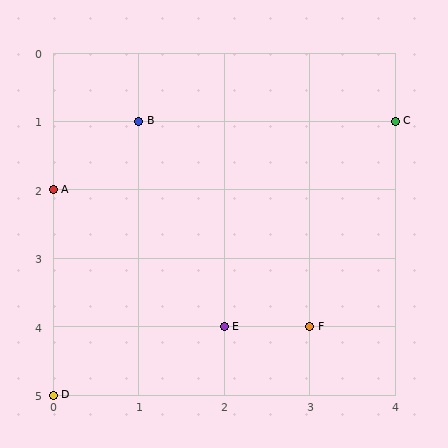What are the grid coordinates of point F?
Point F is at grid coordinates (3, 4).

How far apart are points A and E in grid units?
Points A and E are 2 columns and 2 rows apart (about 2.8 grid units diagonally).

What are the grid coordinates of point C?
Point C is at grid coordinates (4, 1).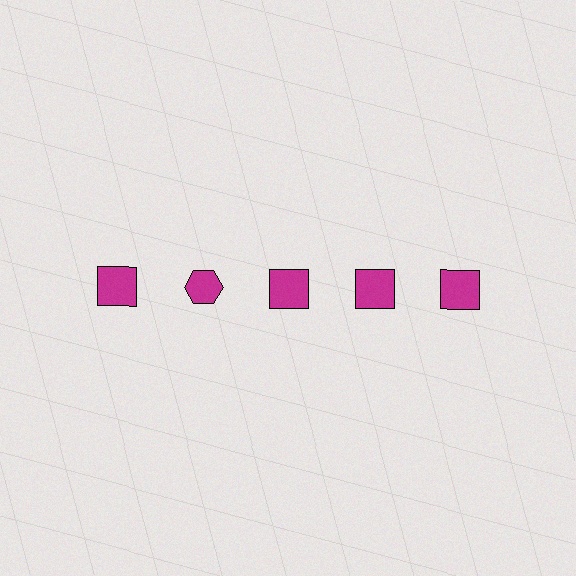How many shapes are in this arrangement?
There are 5 shapes arranged in a grid pattern.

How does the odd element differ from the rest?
It has a different shape: hexagon instead of square.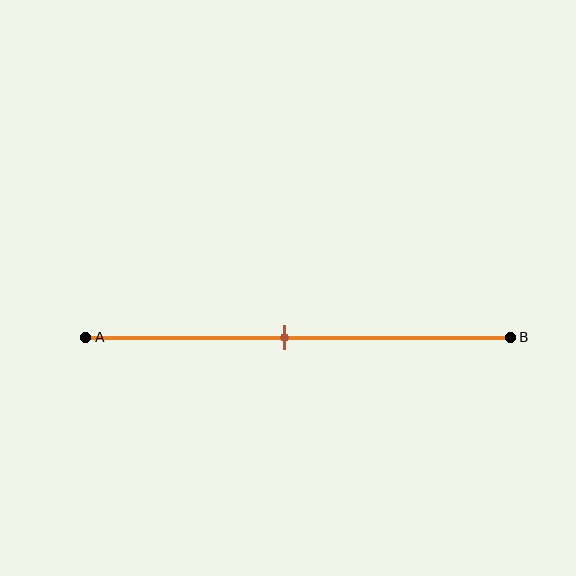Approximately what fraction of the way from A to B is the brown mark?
The brown mark is approximately 45% of the way from A to B.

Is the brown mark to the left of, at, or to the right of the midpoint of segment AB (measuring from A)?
The brown mark is to the left of the midpoint of segment AB.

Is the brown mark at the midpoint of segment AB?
No, the mark is at about 45% from A, not at the 50% midpoint.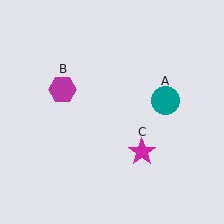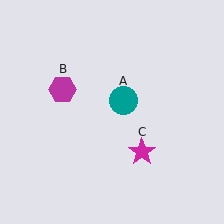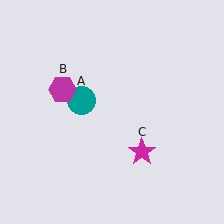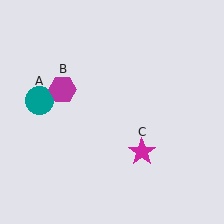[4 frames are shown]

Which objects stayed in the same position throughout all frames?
Magenta hexagon (object B) and magenta star (object C) remained stationary.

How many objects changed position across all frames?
1 object changed position: teal circle (object A).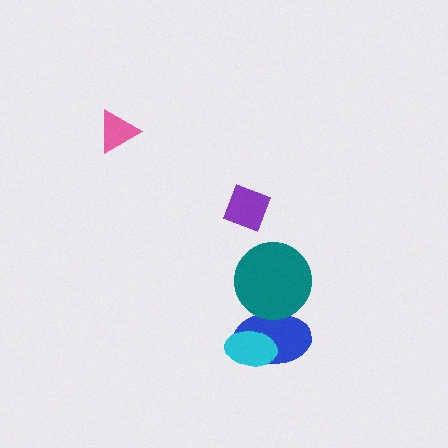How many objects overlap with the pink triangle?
0 objects overlap with the pink triangle.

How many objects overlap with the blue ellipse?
2 objects overlap with the blue ellipse.